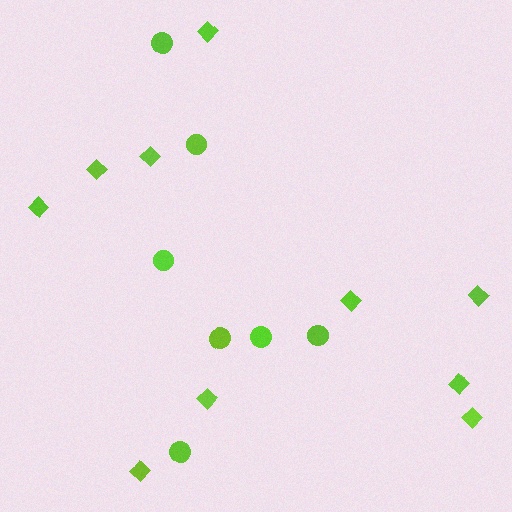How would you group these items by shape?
There are 2 groups: one group of diamonds (10) and one group of circles (7).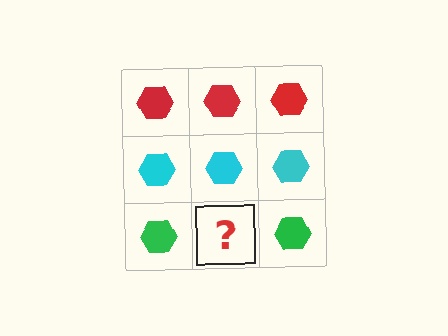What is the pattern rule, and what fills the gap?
The rule is that each row has a consistent color. The gap should be filled with a green hexagon.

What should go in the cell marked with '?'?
The missing cell should contain a green hexagon.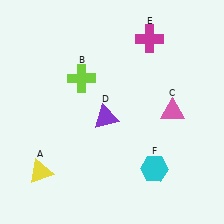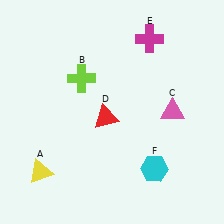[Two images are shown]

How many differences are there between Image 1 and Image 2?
There is 1 difference between the two images.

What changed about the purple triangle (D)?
In Image 1, D is purple. In Image 2, it changed to red.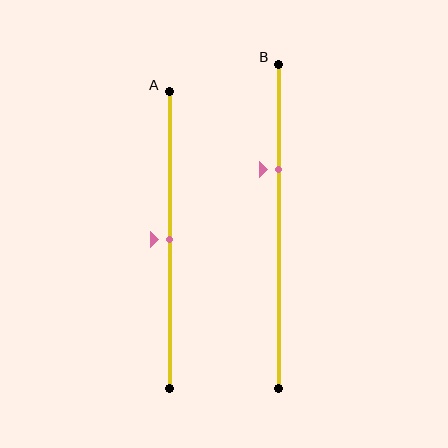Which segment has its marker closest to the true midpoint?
Segment A has its marker closest to the true midpoint.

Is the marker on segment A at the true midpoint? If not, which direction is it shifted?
Yes, the marker on segment A is at the true midpoint.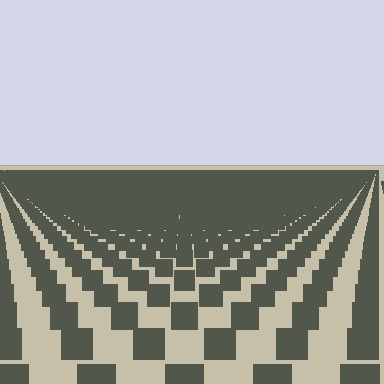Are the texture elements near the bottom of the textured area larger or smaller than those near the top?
Larger. Near the bottom, elements are closer to the viewer and appear at a bigger on-screen size.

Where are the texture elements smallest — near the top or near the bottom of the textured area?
Near the top.